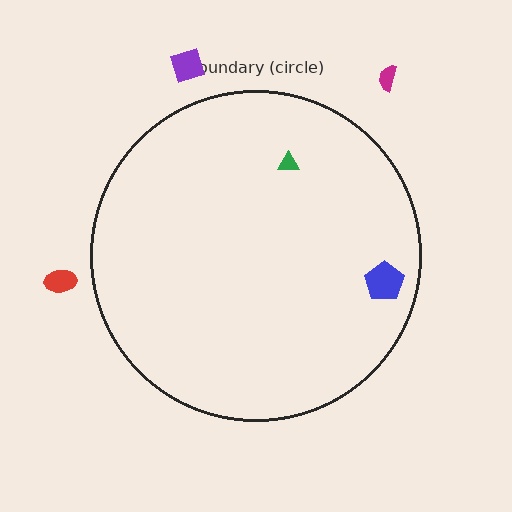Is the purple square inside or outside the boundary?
Outside.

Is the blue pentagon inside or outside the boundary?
Inside.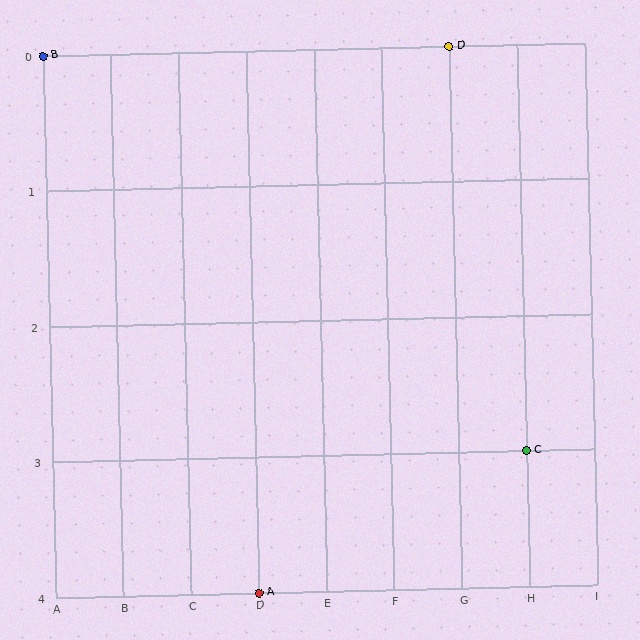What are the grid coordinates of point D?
Point D is at grid coordinates (G, 0).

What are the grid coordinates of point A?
Point A is at grid coordinates (D, 4).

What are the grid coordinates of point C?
Point C is at grid coordinates (H, 3).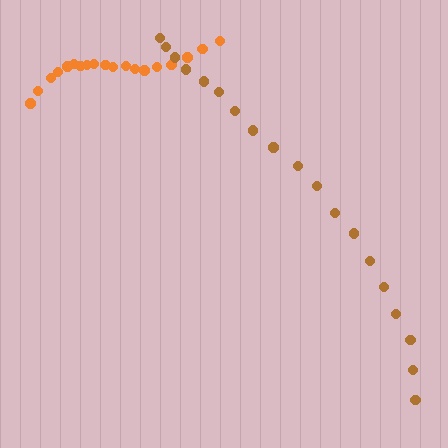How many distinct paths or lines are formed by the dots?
There are 2 distinct paths.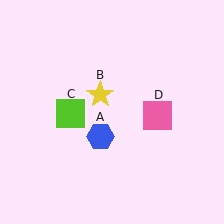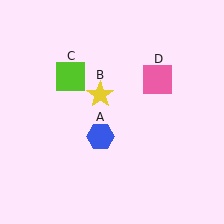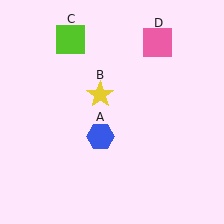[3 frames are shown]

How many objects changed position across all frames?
2 objects changed position: lime square (object C), pink square (object D).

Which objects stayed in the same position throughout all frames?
Blue hexagon (object A) and yellow star (object B) remained stationary.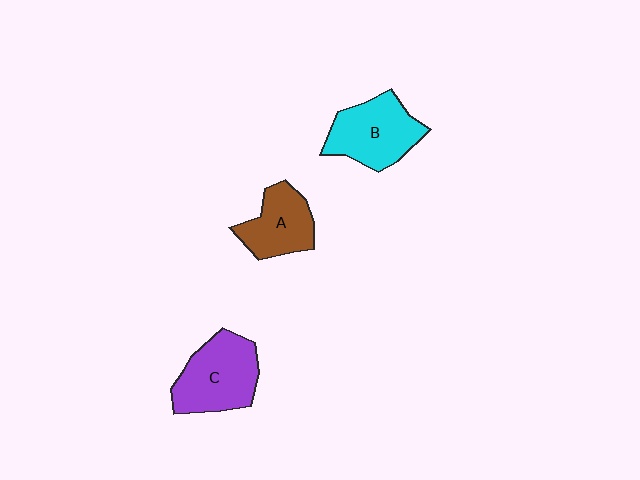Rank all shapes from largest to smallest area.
From largest to smallest: C (purple), B (cyan), A (brown).